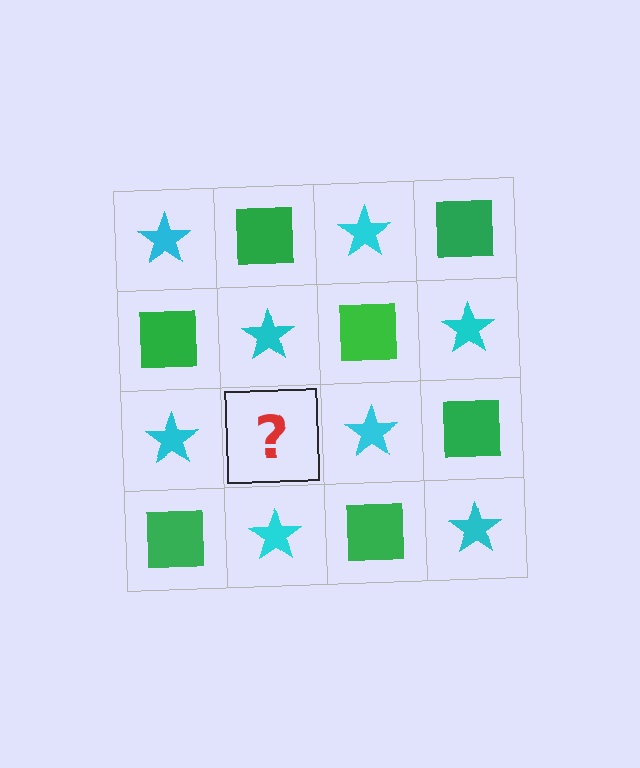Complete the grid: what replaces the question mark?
The question mark should be replaced with a green square.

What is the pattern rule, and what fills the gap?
The rule is that it alternates cyan star and green square in a checkerboard pattern. The gap should be filled with a green square.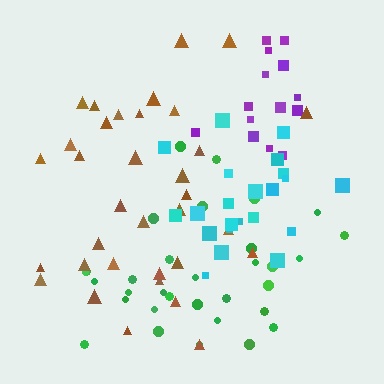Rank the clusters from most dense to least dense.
purple, green, cyan, brown.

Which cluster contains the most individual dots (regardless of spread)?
Brown (34).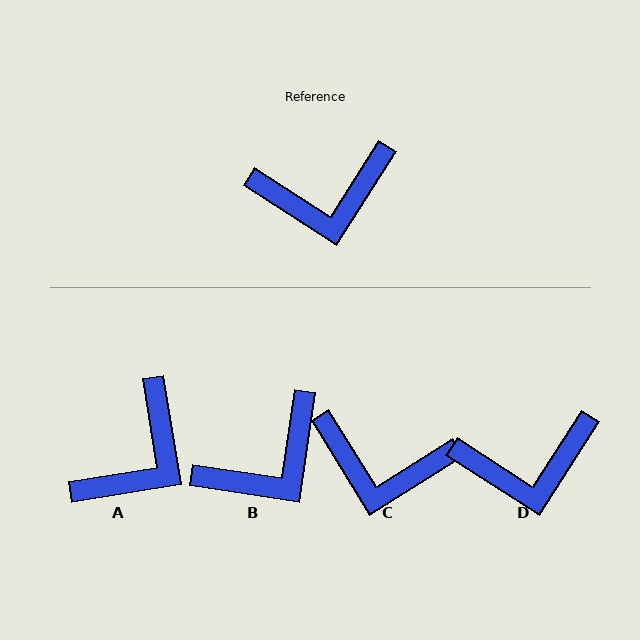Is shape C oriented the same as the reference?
No, it is off by about 26 degrees.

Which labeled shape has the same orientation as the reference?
D.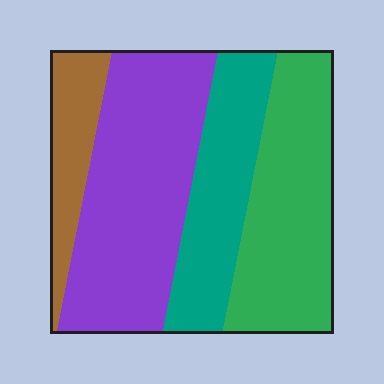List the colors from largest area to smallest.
From largest to smallest: purple, green, teal, brown.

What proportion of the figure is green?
Green takes up about one third (1/3) of the figure.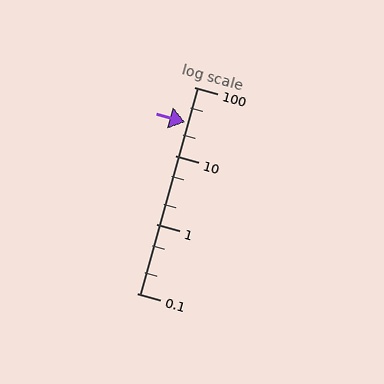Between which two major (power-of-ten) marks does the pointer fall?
The pointer is between 10 and 100.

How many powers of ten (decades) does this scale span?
The scale spans 3 decades, from 0.1 to 100.